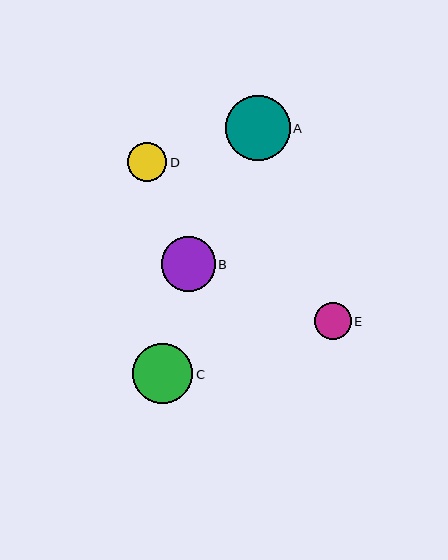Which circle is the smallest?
Circle E is the smallest with a size of approximately 37 pixels.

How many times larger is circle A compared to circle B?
Circle A is approximately 1.2 times the size of circle B.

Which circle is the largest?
Circle A is the largest with a size of approximately 65 pixels.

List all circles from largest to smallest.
From largest to smallest: A, C, B, D, E.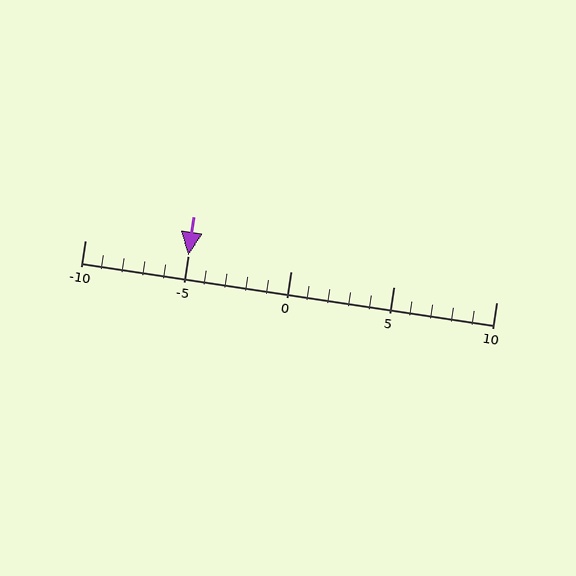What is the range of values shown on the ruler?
The ruler shows values from -10 to 10.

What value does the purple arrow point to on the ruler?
The purple arrow points to approximately -5.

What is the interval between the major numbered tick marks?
The major tick marks are spaced 5 units apart.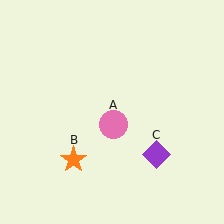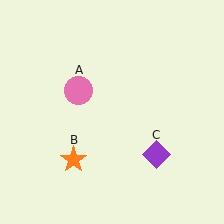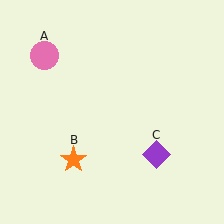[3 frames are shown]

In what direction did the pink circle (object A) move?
The pink circle (object A) moved up and to the left.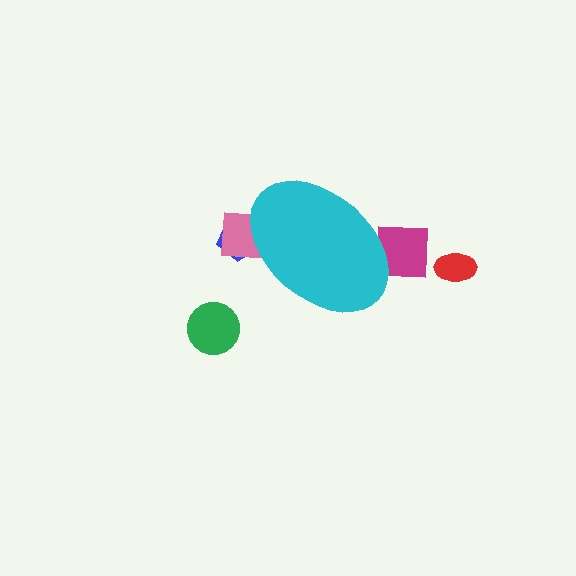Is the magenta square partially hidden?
Yes, the magenta square is partially hidden behind the cyan ellipse.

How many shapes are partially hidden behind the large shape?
3 shapes are partially hidden.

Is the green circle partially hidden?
No, the green circle is fully visible.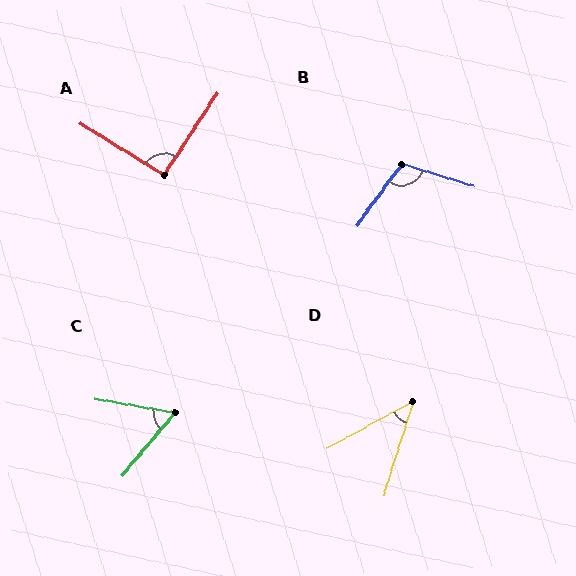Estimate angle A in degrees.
Approximately 92 degrees.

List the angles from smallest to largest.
D (44°), C (60°), A (92°), B (110°).